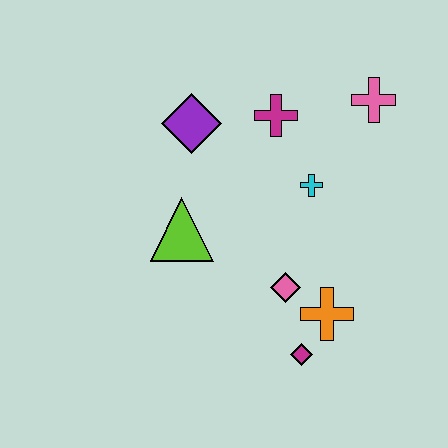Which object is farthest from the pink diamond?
The pink cross is farthest from the pink diamond.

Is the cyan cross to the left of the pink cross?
Yes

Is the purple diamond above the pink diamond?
Yes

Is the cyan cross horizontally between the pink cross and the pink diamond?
Yes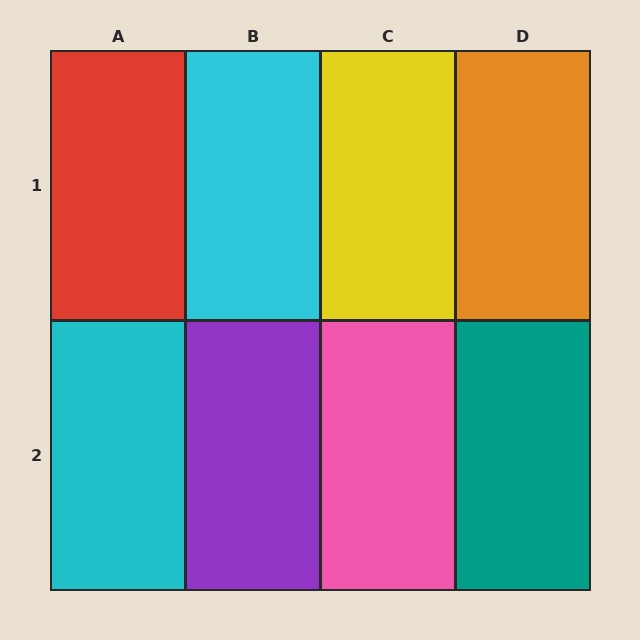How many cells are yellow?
1 cell is yellow.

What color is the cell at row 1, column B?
Cyan.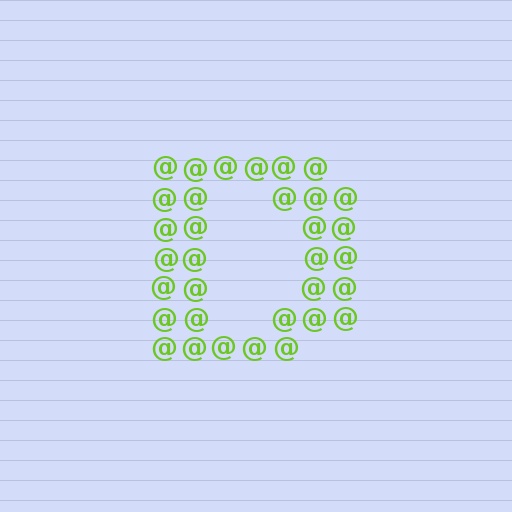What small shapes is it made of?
It is made of small at signs.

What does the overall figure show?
The overall figure shows the letter D.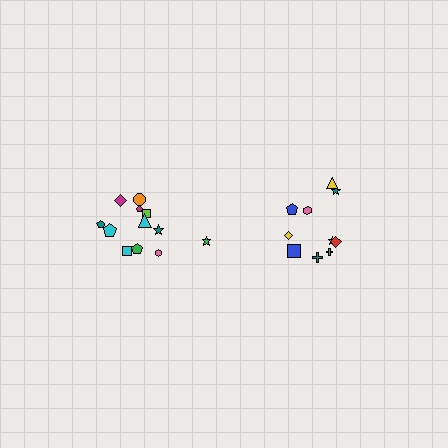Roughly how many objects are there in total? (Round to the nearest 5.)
Roughly 20 objects in total.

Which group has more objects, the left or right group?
The left group.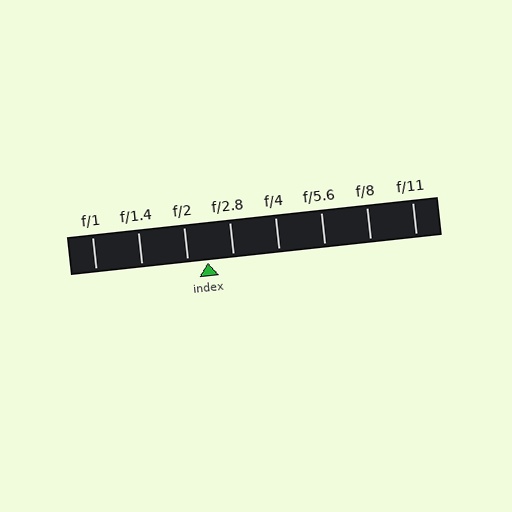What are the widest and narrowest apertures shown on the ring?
The widest aperture shown is f/1 and the narrowest is f/11.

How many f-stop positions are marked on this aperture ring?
There are 8 f-stop positions marked.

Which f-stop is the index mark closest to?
The index mark is closest to f/2.